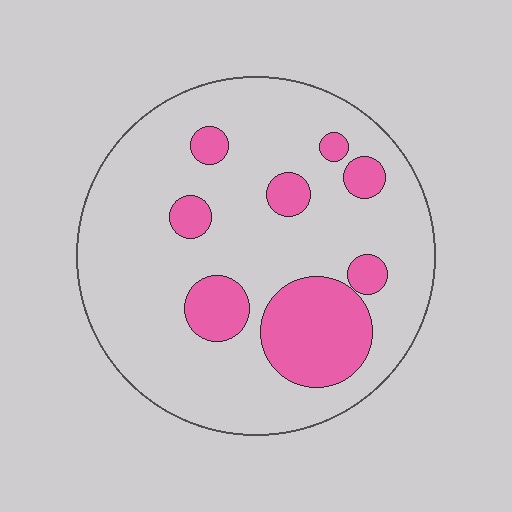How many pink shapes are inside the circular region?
8.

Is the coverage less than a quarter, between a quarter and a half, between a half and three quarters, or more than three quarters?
Less than a quarter.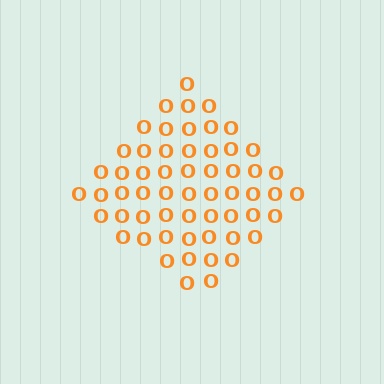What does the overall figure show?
The overall figure shows a diamond.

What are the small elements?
The small elements are letter O's.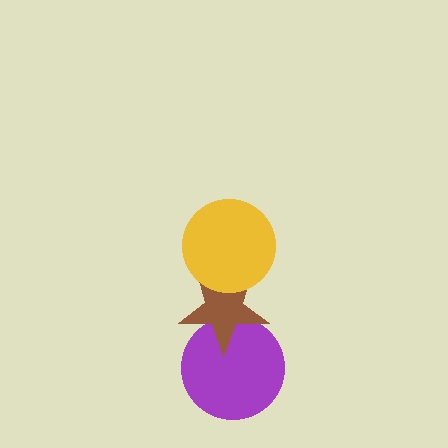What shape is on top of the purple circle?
The brown star is on top of the purple circle.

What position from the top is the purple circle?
The purple circle is 3rd from the top.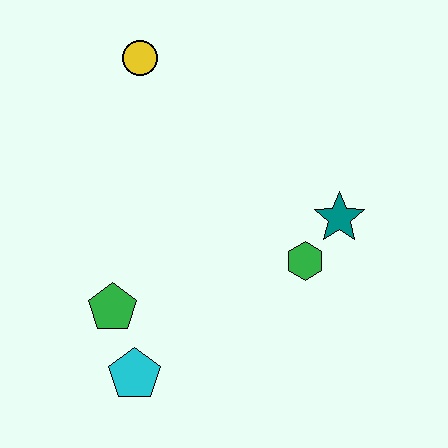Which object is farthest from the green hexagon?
The yellow circle is farthest from the green hexagon.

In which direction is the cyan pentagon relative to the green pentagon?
The cyan pentagon is below the green pentagon.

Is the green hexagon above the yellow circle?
No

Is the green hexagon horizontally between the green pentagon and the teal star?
Yes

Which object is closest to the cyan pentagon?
The green pentagon is closest to the cyan pentagon.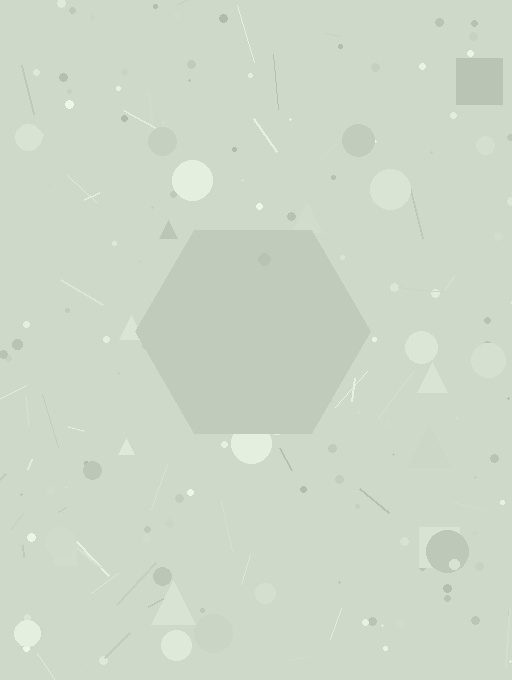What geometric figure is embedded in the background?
A hexagon is embedded in the background.